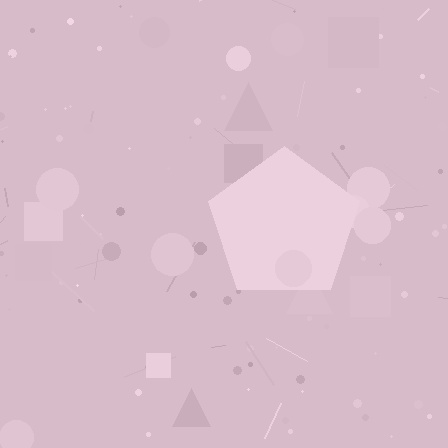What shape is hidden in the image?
A pentagon is hidden in the image.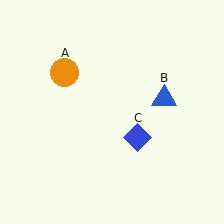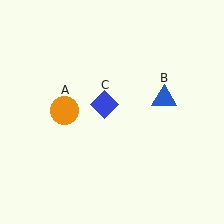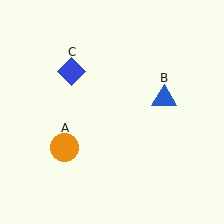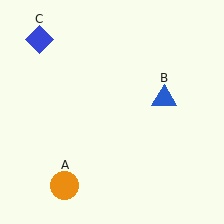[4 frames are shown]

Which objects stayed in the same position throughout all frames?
Blue triangle (object B) remained stationary.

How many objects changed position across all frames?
2 objects changed position: orange circle (object A), blue diamond (object C).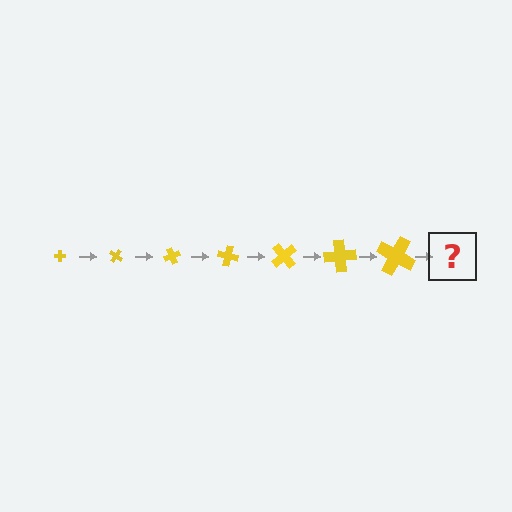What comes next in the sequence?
The next element should be a cross, larger than the previous one and rotated 245 degrees from the start.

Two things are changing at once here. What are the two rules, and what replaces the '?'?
The two rules are that the cross grows larger each step and it rotates 35 degrees each step. The '?' should be a cross, larger than the previous one and rotated 245 degrees from the start.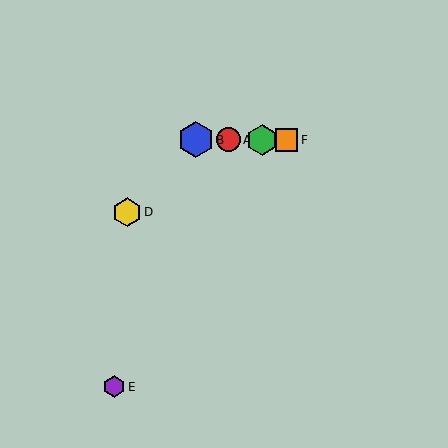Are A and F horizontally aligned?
Yes, both are at y≈140.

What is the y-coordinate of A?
Object A is at y≈140.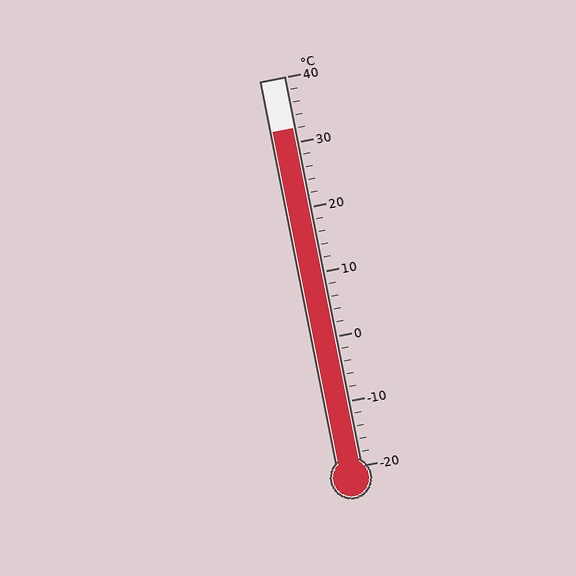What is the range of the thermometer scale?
The thermometer scale ranges from -20°C to 40°C.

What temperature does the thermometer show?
The thermometer shows approximately 32°C.